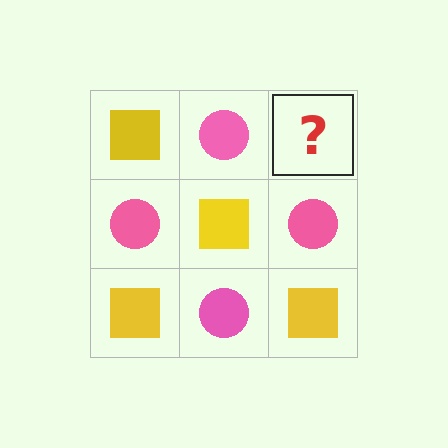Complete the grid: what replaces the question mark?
The question mark should be replaced with a yellow square.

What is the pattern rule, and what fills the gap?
The rule is that it alternates yellow square and pink circle in a checkerboard pattern. The gap should be filled with a yellow square.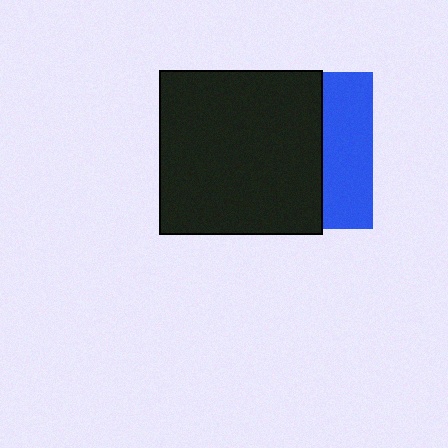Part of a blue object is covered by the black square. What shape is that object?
It is a square.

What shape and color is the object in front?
The object in front is a black square.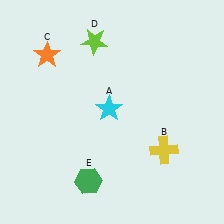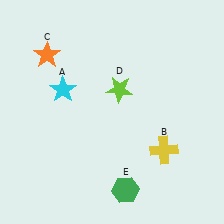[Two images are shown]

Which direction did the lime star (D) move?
The lime star (D) moved down.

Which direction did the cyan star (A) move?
The cyan star (A) moved left.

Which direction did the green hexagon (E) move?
The green hexagon (E) moved right.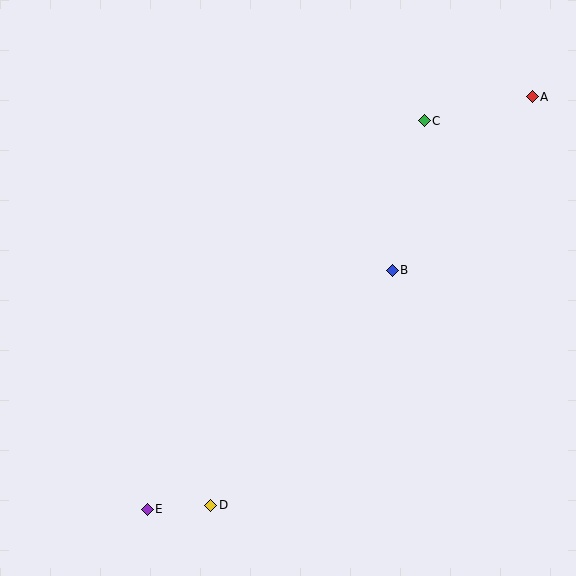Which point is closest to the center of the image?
Point B at (392, 270) is closest to the center.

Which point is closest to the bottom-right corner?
Point B is closest to the bottom-right corner.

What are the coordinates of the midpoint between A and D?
The midpoint between A and D is at (371, 301).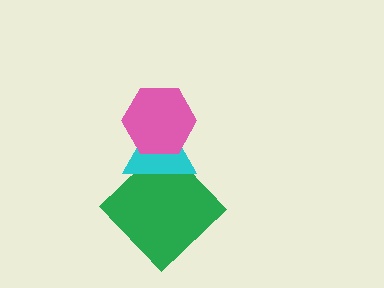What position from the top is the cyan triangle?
The cyan triangle is 2nd from the top.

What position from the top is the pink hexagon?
The pink hexagon is 1st from the top.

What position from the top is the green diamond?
The green diamond is 3rd from the top.